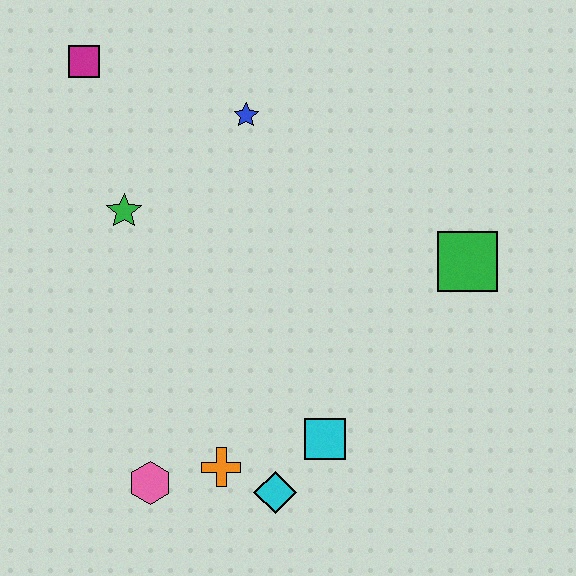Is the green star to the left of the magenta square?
No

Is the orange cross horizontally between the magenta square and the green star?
No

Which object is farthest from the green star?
The green square is farthest from the green star.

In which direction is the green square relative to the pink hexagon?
The green square is to the right of the pink hexagon.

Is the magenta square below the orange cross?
No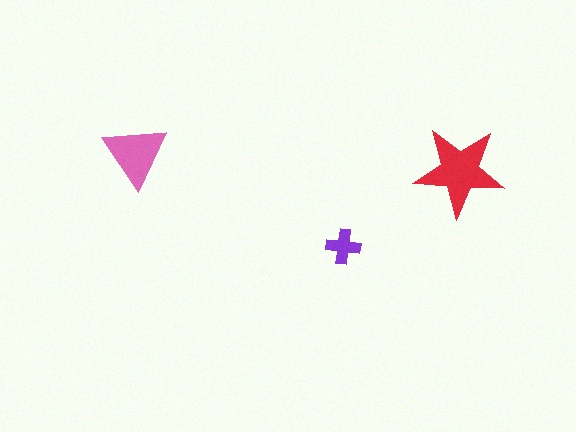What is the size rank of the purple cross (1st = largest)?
3rd.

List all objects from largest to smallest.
The red star, the pink triangle, the purple cross.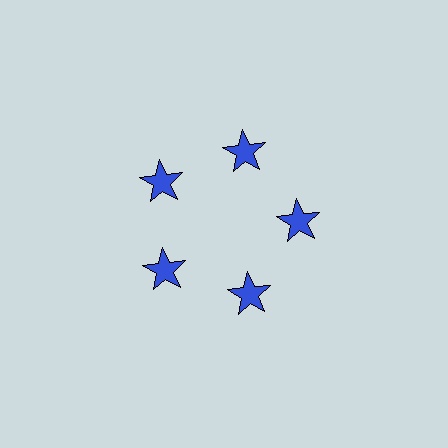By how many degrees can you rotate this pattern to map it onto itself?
The pattern maps onto itself every 72 degrees of rotation.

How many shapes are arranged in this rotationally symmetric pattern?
There are 5 shapes, arranged in 5 groups of 1.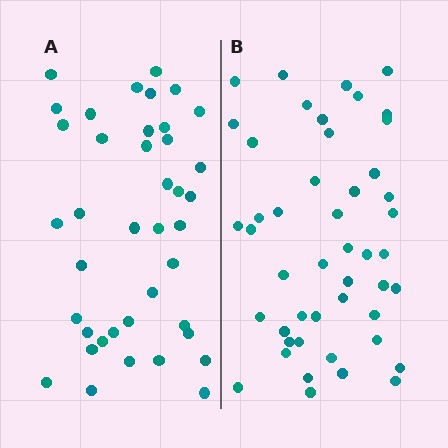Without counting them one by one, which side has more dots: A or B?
Region B (the right region) has more dots.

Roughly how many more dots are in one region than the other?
Region B has roughly 8 or so more dots than region A.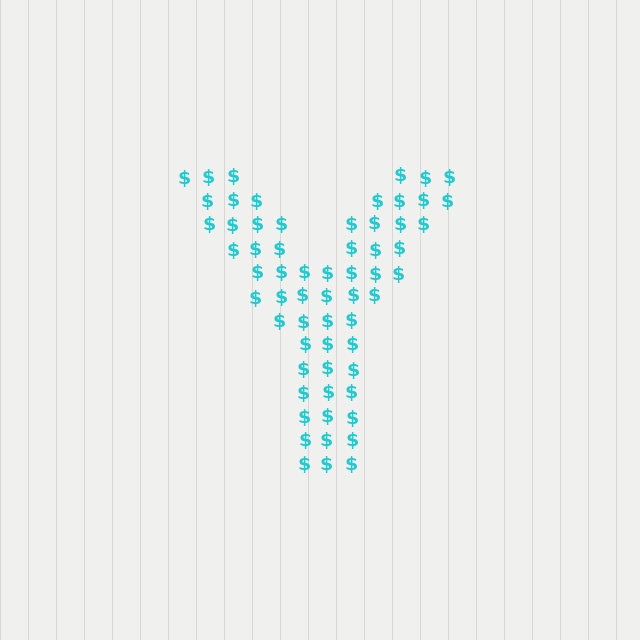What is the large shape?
The large shape is the letter Y.